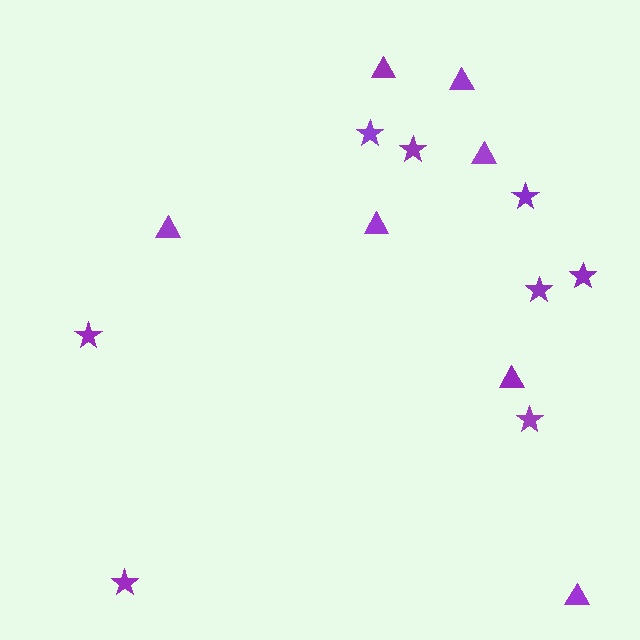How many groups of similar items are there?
There are 2 groups: one group of stars (8) and one group of triangles (7).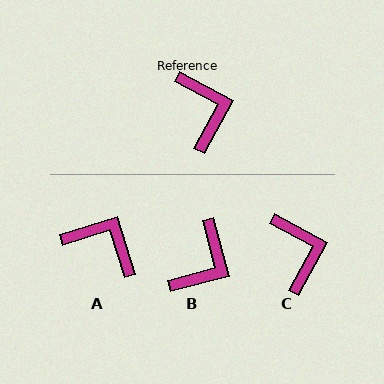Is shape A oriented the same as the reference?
No, it is off by about 46 degrees.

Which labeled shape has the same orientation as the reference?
C.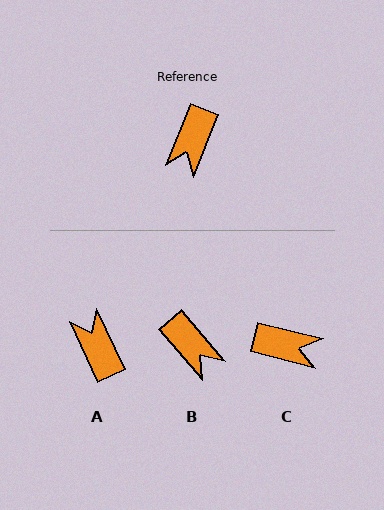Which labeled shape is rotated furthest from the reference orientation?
A, about 133 degrees away.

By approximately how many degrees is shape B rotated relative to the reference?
Approximately 62 degrees counter-clockwise.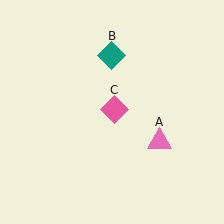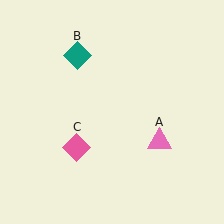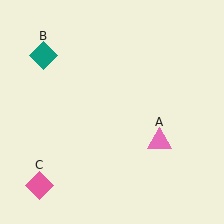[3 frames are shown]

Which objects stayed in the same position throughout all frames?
Pink triangle (object A) remained stationary.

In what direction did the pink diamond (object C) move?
The pink diamond (object C) moved down and to the left.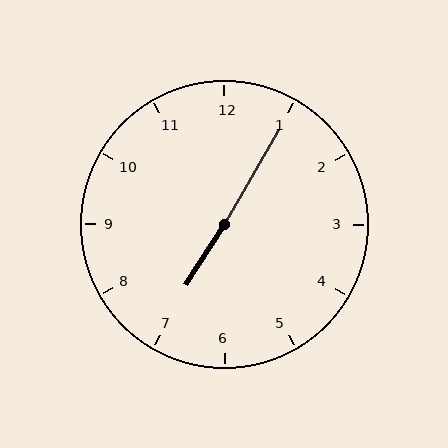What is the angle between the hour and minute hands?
Approximately 178 degrees.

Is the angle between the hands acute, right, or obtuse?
It is obtuse.